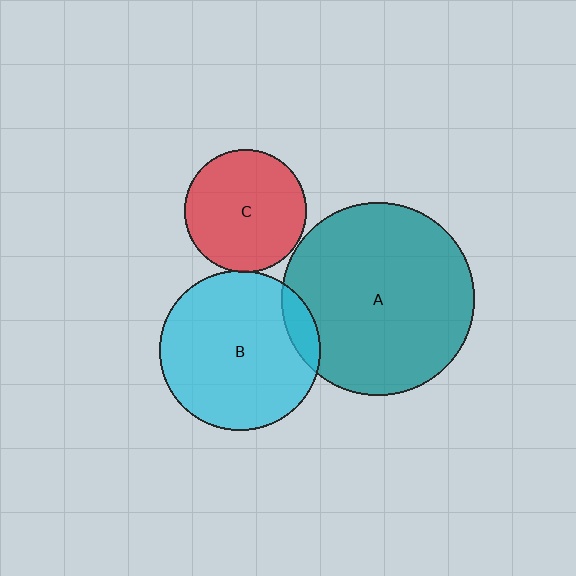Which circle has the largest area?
Circle A (teal).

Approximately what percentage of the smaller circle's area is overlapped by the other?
Approximately 5%.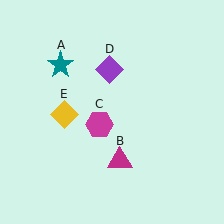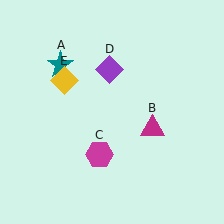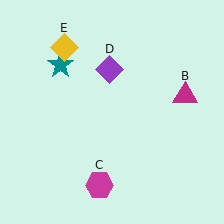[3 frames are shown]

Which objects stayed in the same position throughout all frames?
Teal star (object A) and purple diamond (object D) remained stationary.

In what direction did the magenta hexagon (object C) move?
The magenta hexagon (object C) moved down.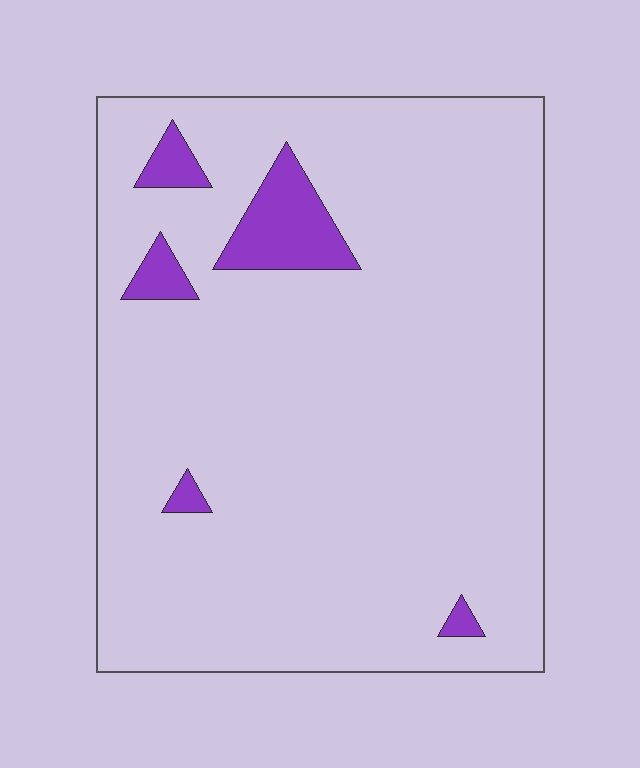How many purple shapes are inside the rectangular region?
5.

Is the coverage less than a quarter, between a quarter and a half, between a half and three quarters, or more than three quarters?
Less than a quarter.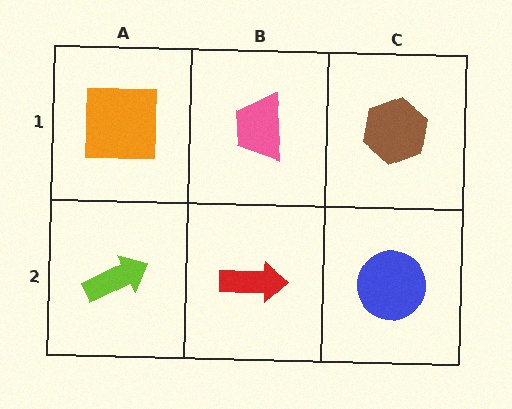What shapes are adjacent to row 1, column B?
A red arrow (row 2, column B), an orange square (row 1, column A), a brown hexagon (row 1, column C).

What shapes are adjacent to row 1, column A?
A lime arrow (row 2, column A), a pink trapezoid (row 1, column B).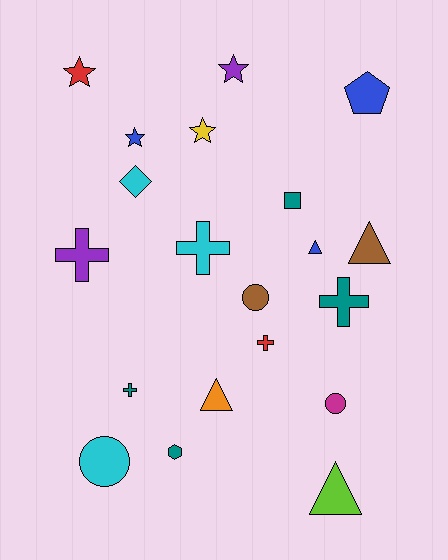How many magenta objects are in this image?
There is 1 magenta object.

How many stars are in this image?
There are 4 stars.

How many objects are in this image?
There are 20 objects.